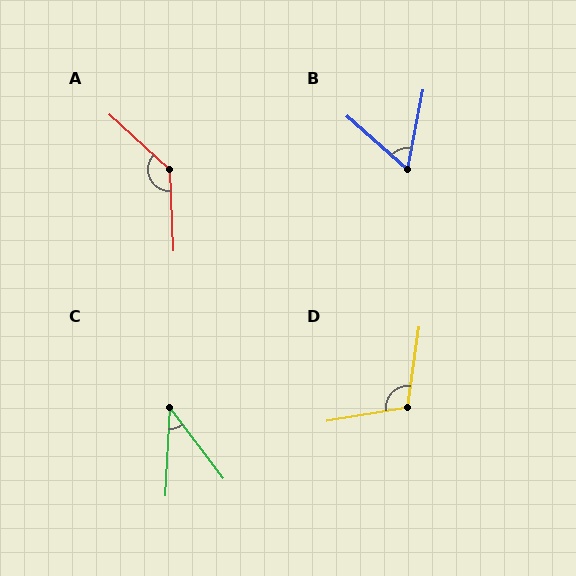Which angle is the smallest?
C, at approximately 40 degrees.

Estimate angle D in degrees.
Approximately 108 degrees.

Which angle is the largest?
A, at approximately 135 degrees.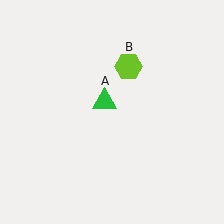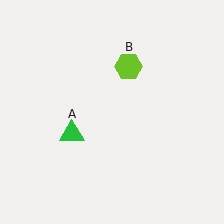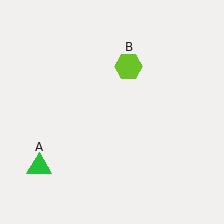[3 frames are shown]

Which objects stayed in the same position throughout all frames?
Lime hexagon (object B) remained stationary.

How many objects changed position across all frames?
1 object changed position: green triangle (object A).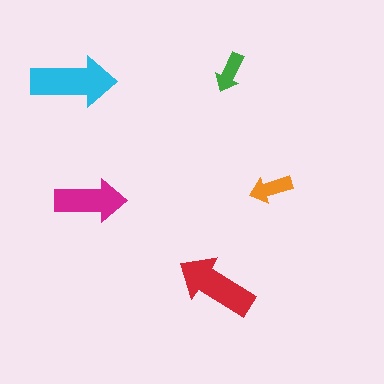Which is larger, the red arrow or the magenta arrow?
The red one.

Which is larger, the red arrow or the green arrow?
The red one.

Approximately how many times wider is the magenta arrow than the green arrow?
About 2 times wider.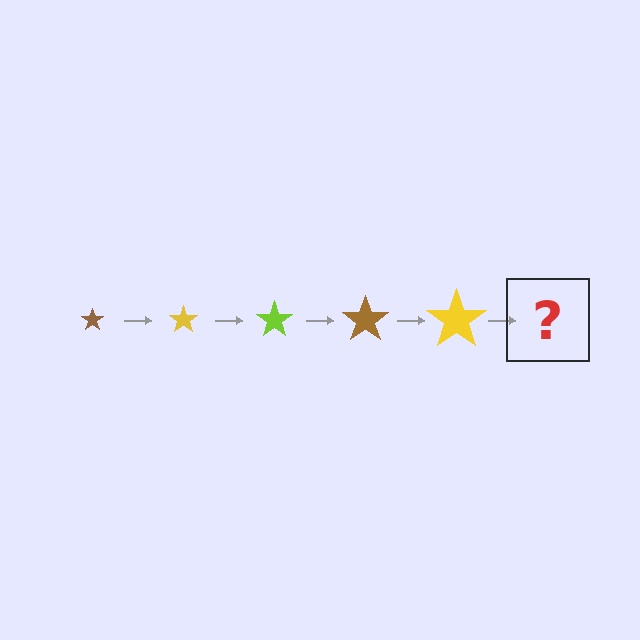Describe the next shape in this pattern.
It should be a lime star, larger than the previous one.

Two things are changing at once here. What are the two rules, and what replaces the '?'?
The two rules are that the star grows larger each step and the color cycles through brown, yellow, and lime. The '?' should be a lime star, larger than the previous one.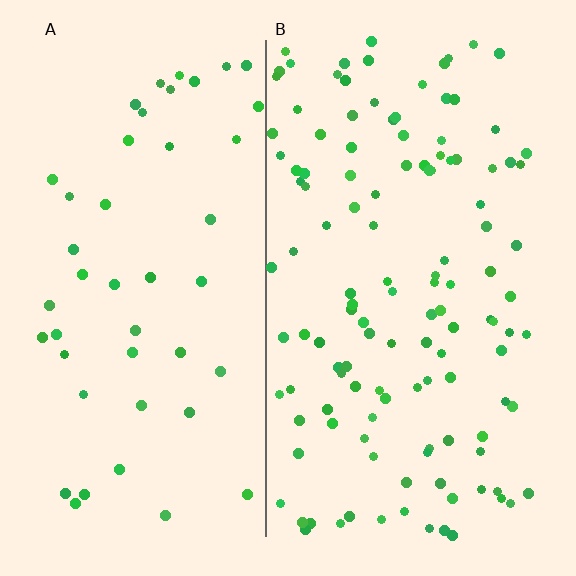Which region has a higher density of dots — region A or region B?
B (the right).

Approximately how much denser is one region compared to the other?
Approximately 2.7× — region B over region A.